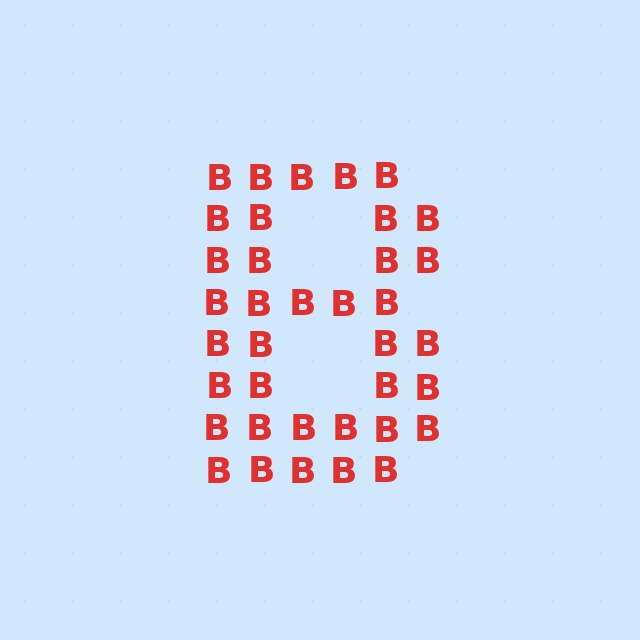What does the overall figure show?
The overall figure shows the letter B.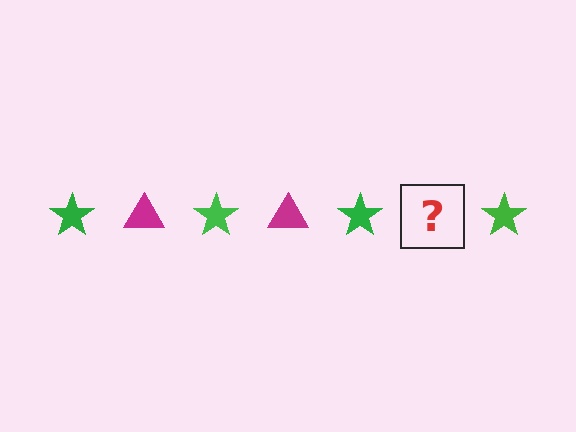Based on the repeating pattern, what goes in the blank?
The blank should be a magenta triangle.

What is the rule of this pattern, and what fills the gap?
The rule is that the pattern alternates between green star and magenta triangle. The gap should be filled with a magenta triangle.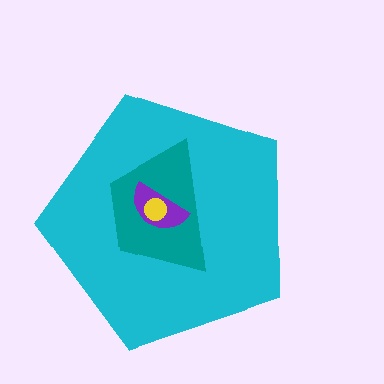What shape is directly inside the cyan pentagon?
The teal trapezoid.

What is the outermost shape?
The cyan pentagon.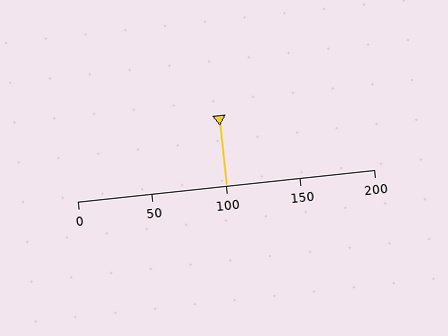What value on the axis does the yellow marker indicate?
The marker indicates approximately 100.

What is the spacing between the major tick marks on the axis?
The major ticks are spaced 50 apart.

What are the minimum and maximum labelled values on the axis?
The axis runs from 0 to 200.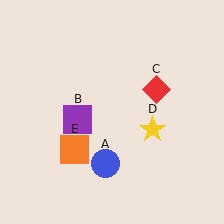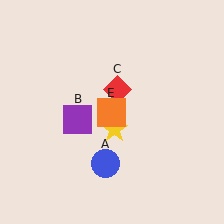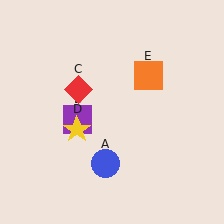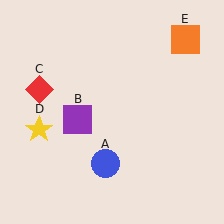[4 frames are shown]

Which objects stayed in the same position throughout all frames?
Blue circle (object A) and purple square (object B) remained stationary.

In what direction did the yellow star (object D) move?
The yellow star (object D) moved left.